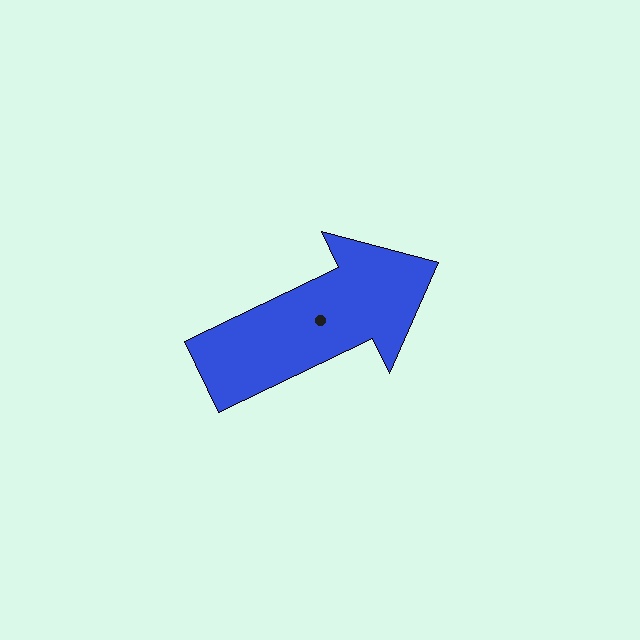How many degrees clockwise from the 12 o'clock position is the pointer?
Approximately 64 degrees.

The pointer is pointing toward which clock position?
Roughly 2 o'clock.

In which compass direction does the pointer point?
Northeast.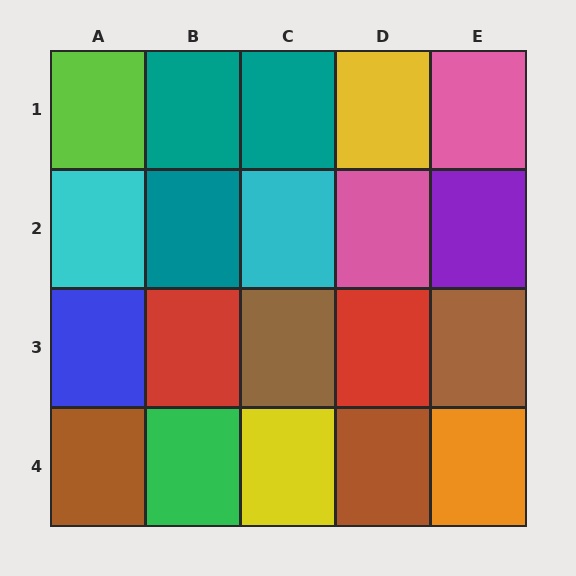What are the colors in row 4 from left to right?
Brown, green, yellow, brown, orange.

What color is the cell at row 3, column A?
Blue.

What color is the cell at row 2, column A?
Cyan.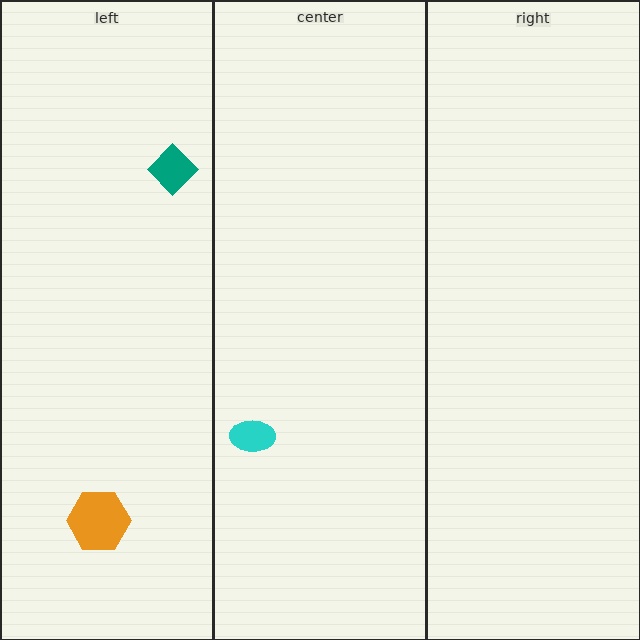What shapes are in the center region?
The cyan ellipse.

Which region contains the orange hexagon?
The left region.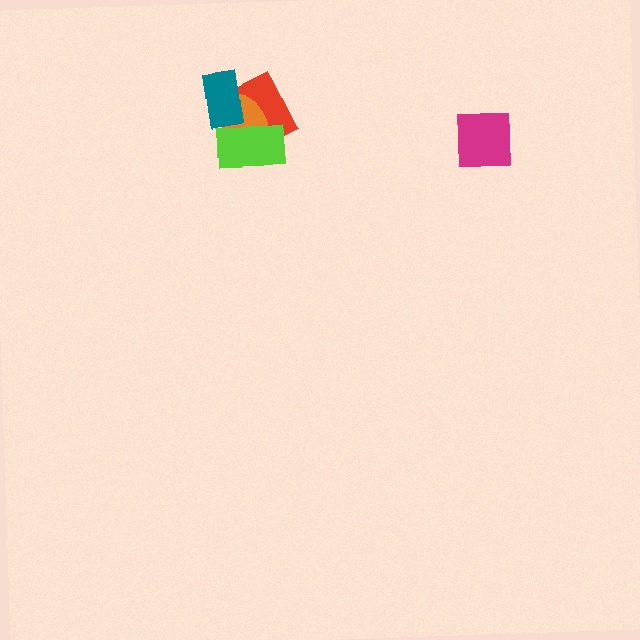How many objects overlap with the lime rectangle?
2 objects overlap with the lime rectangle.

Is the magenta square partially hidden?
No, no other shape covers it.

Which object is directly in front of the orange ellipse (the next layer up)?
The teal rectangle is directly in front of the orange ellipse.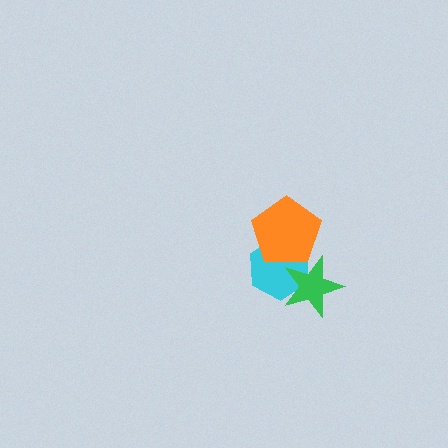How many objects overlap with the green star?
2 objects overlap with the green star.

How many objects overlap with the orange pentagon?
2 objects overlap with the orange pentagon.